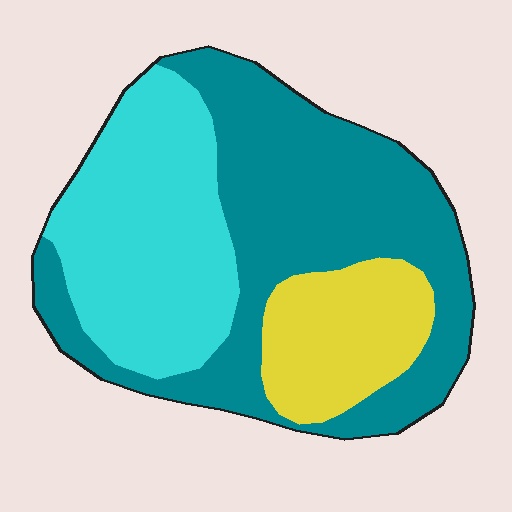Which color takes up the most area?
Teal, at roughly 50%.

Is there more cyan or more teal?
Teal.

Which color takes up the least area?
Yellow, at roughly 15%.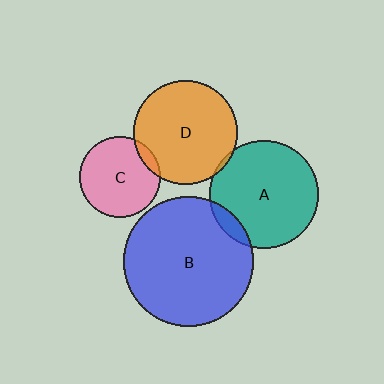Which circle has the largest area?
Circle B (blue).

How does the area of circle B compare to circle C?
Approximately 2.6 times.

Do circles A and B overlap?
Yes.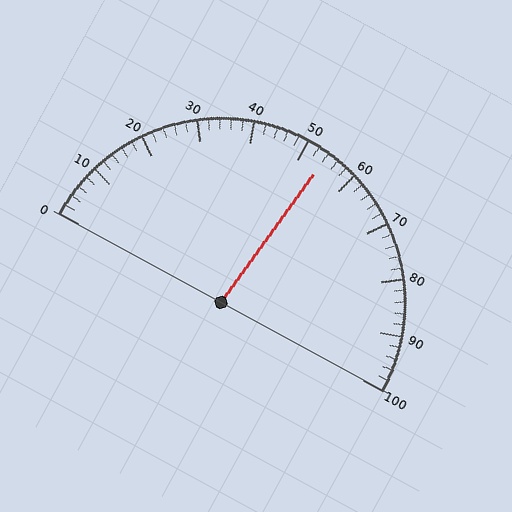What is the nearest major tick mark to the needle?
The nearest major tick mark is 50.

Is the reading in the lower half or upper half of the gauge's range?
The reading is in the upper half of the range (0 to 100).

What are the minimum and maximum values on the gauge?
The gauge ranges from 0 to 100.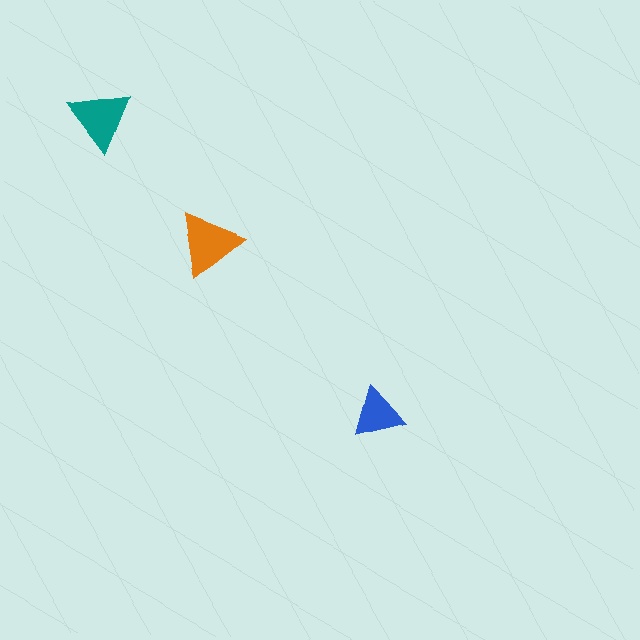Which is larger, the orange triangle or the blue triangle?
The orange one.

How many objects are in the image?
There are 3 objects in the image.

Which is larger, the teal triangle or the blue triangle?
The teal one.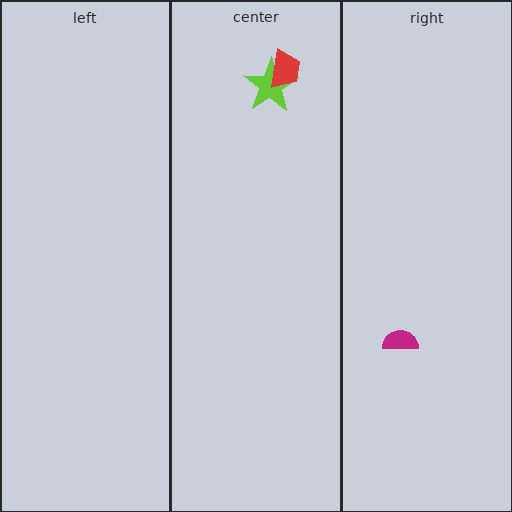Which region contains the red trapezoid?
The center region.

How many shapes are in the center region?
2.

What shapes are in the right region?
The magenta semicircle.